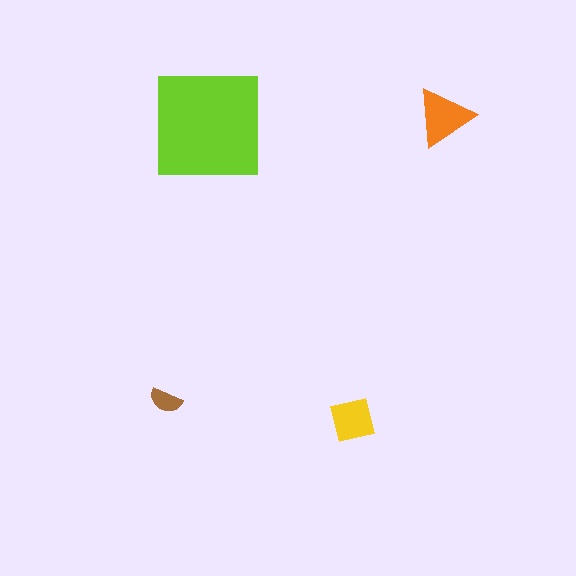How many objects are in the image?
There are 4 objects in the image.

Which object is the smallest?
The brown semicircle.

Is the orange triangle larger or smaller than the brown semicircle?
Larger.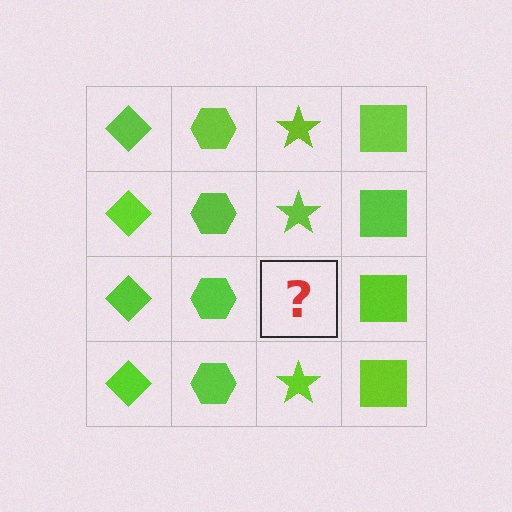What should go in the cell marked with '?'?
The missing cell should contain a lime star.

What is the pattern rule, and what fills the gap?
The rule is that each column has a consistent shape. The gap should be filled with a lime star.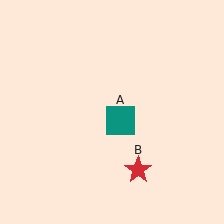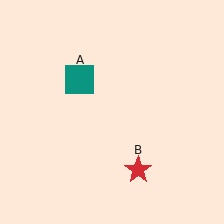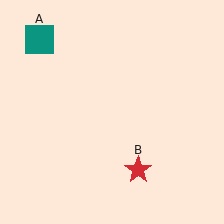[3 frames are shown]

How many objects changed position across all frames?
1 object changed position: teal square (object A).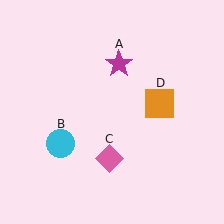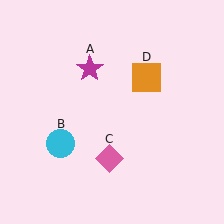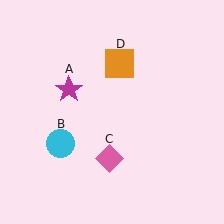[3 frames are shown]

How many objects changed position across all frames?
2 objects changed position: magenta star (object A), orange square (object D).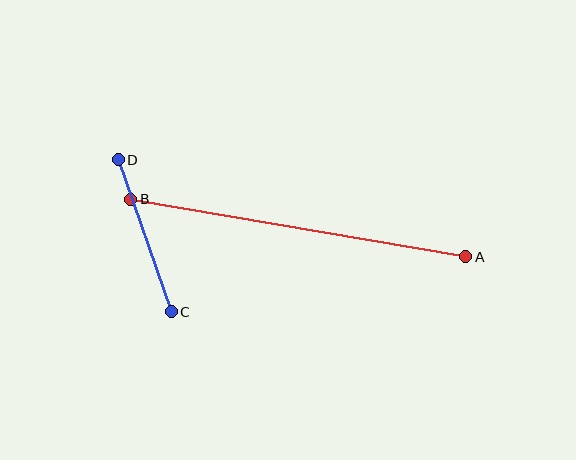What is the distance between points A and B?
The distance is approximately 340 pixels.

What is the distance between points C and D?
The distance is approximately 161 pixels.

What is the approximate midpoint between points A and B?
The midpoint is at approximately (298, 228) pixels.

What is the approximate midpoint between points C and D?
The midpoint is at approximately (145, 236) pixels.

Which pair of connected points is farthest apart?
Points A and B are farthest apart.